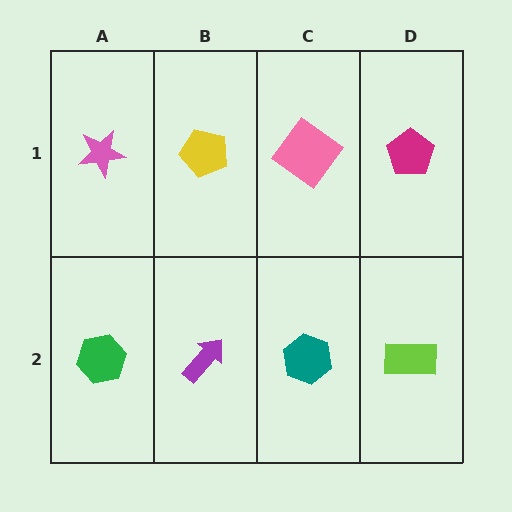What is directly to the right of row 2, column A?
A purple arrow.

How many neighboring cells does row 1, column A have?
2.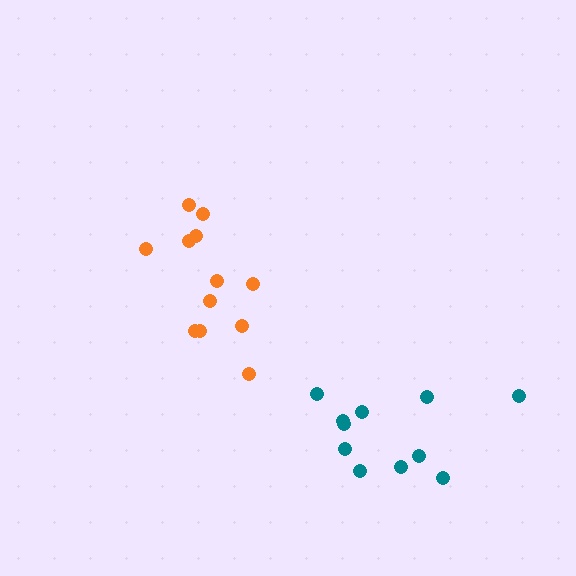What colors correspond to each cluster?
The clusters are colored: teal, orange.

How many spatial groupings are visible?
There are 2 spatial groupings.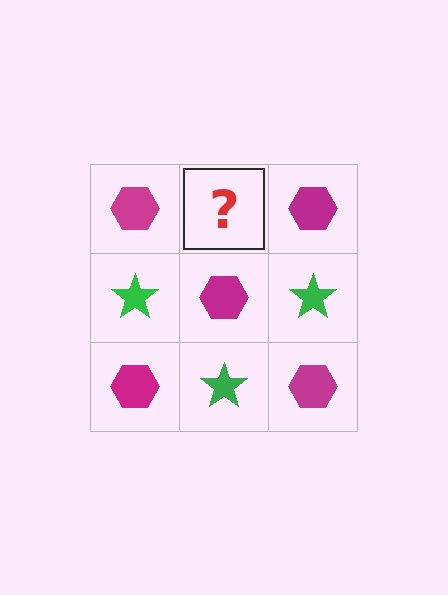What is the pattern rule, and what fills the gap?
The rule is that it alternates magenta hexagon and green star in a checkerboard pattern. The gap should be filled with a green star.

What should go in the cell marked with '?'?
The missing cell should contain a green star.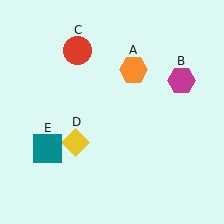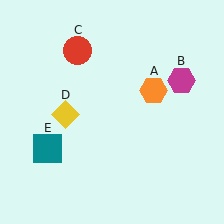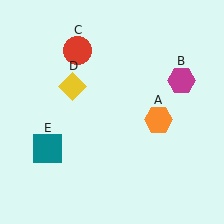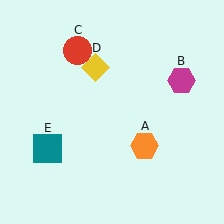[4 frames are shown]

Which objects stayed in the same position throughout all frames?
Magenta hexagon (object B) and red circle (object C) and teal square (object E) remained stationary.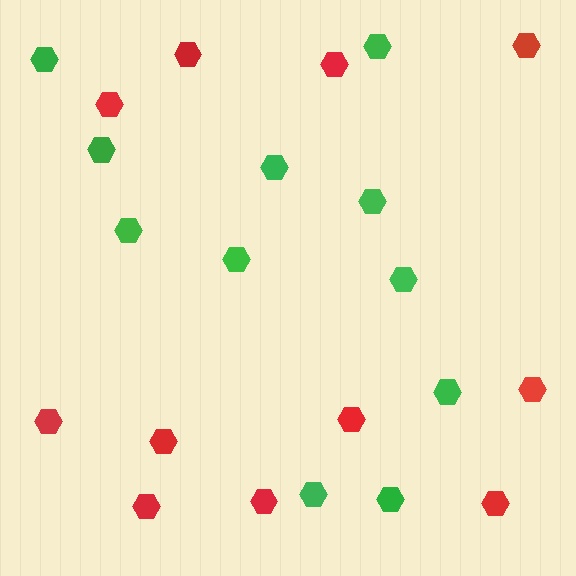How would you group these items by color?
There are 2 groups: one group of green hexagons (11) and one group of red hexagons (11).